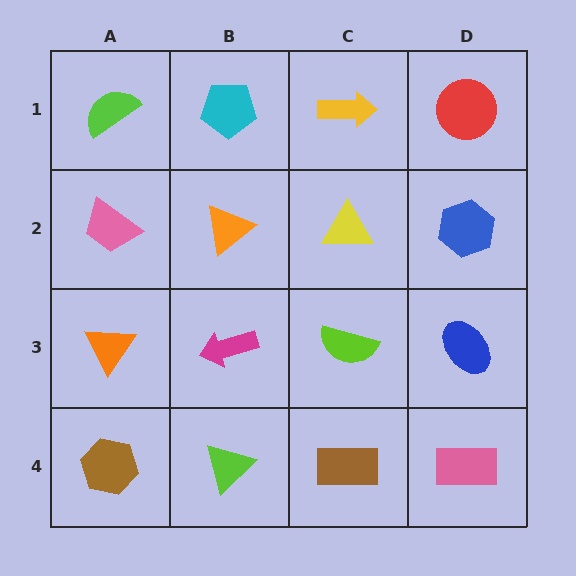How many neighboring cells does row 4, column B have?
3.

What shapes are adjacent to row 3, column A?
A pink trapezoid (row 2, column A), a brown hexagon (row 4, column A), a magenta arrow (row 3, column B).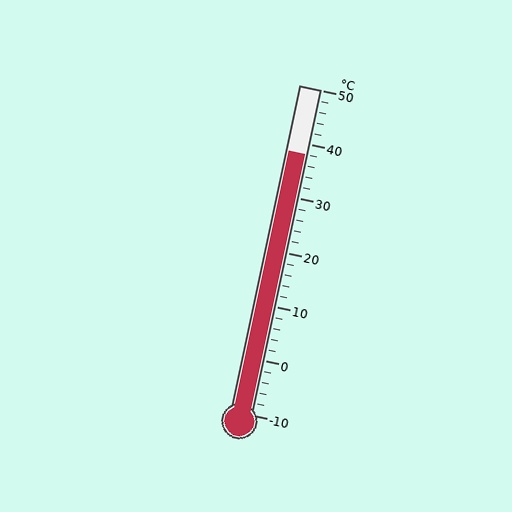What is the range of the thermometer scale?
The thermometer scale ranges from -10°C to 50°C.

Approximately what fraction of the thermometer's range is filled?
The thermometer is filled to approximately 80% of its range.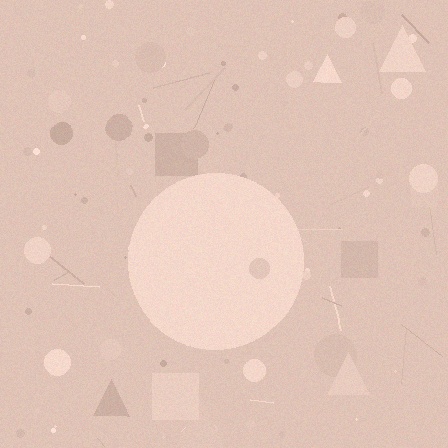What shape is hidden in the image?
A circle is hidden in the image.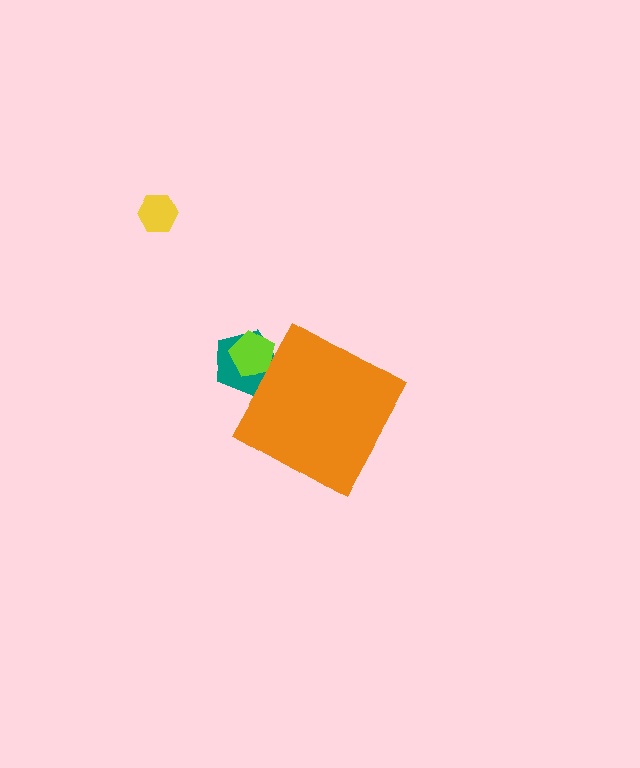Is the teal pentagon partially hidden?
Yes, the teal pentagon is partially hidden behind the orange diamond.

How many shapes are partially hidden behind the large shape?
2 shapes are partially hidden.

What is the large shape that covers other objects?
An orange diamond.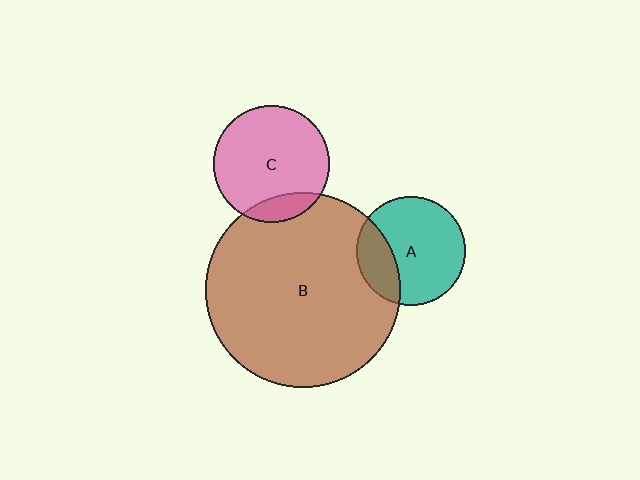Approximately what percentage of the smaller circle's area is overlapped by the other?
Approximately 15%.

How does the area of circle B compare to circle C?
Approximately 2.8 times.